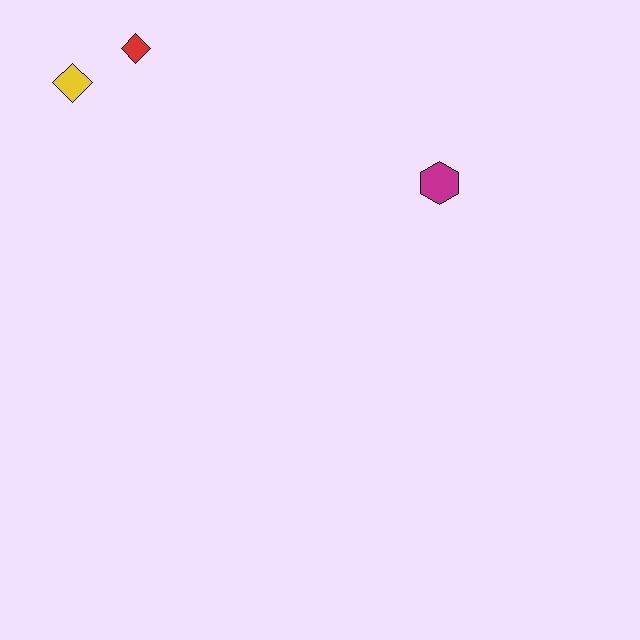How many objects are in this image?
There are 3 objects.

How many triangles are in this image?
There are no triangles.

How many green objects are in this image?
There are no green objects.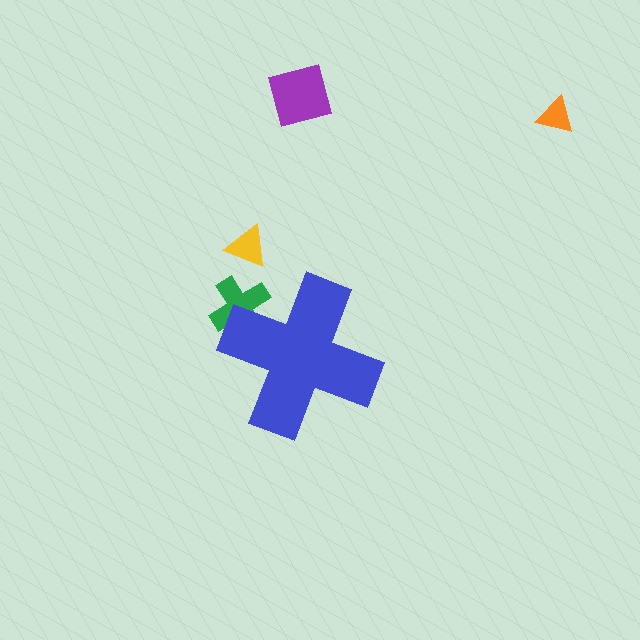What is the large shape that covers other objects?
A blue cross.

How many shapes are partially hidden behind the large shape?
1 shape is partially hidden.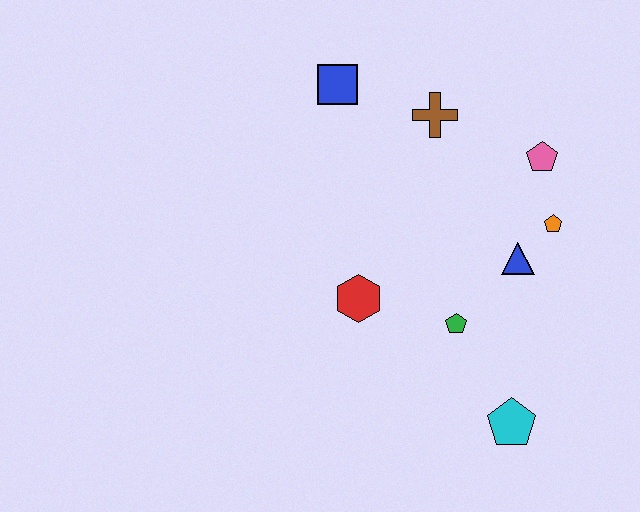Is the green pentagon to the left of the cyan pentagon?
Yes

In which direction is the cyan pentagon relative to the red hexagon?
The cyan pentagon is to the right of the red hexagon.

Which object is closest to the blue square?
The brown cross is closest to the blue square.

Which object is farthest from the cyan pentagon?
The blue square is farthest from the cyan pentagon.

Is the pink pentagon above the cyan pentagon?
Yes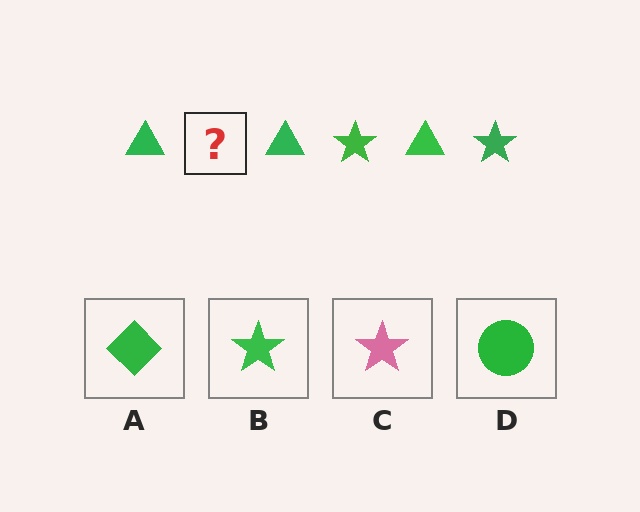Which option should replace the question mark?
Option B.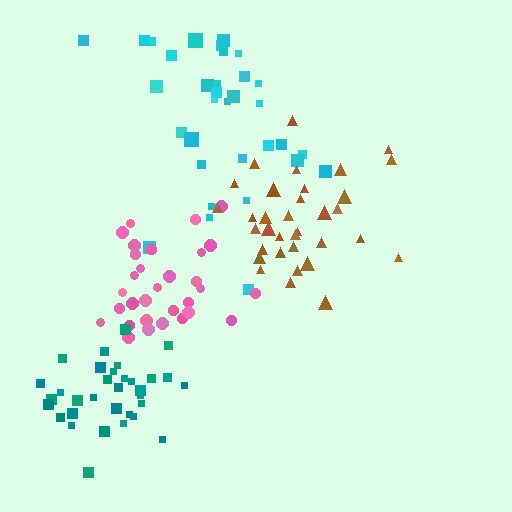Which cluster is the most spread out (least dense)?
Cyan.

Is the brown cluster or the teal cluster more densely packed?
Teal.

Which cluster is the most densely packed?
Teal.